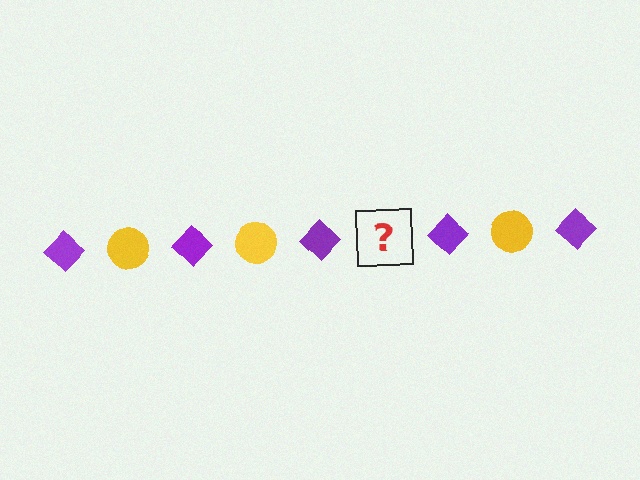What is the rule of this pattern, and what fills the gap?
The rule is that the pattern alternates between purple diamond and yellow circle. The gap should be filled with a yellow circle.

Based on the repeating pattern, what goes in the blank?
The blank should be a yellow circle.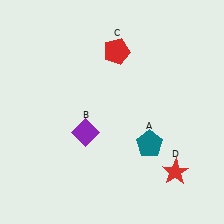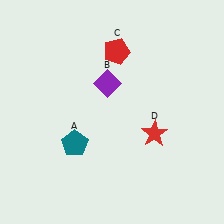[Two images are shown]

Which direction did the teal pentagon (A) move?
The teal pentagon (A) moved left.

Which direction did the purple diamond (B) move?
The purple diamond (B) moved up.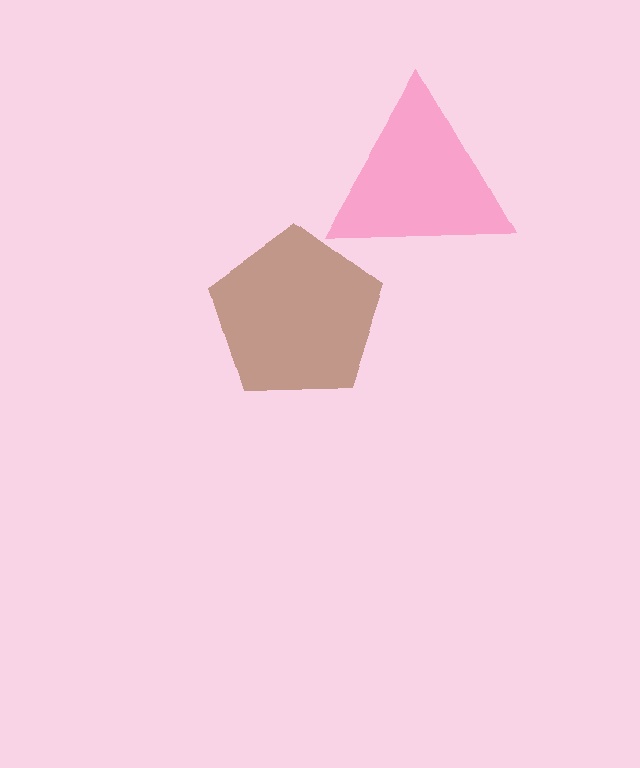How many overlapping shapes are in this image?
There are 2 overlapping shapes in the image.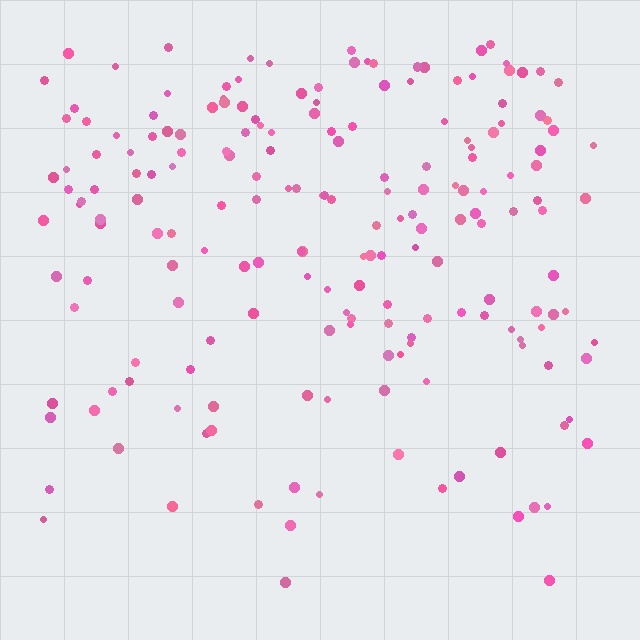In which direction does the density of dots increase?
From bottom to top, with the top side densest.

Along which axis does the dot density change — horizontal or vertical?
Vertical.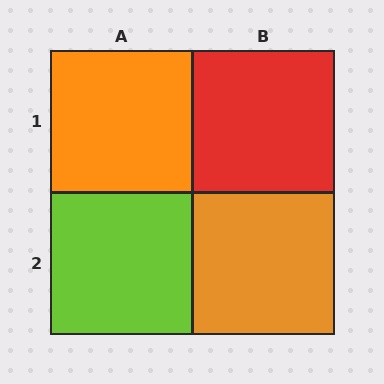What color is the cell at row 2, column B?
Orange.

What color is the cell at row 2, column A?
Lime.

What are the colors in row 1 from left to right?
Orange, red.